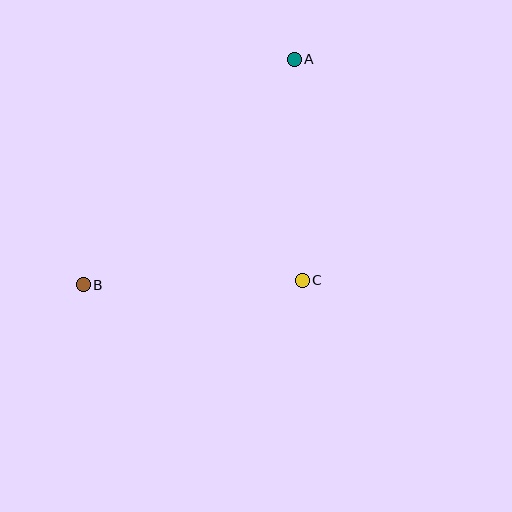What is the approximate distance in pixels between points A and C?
The distance between A and C is approximately 221 pixels.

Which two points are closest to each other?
Points B and C are closest to each other.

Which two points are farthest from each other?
Points A and B are farthest from each other.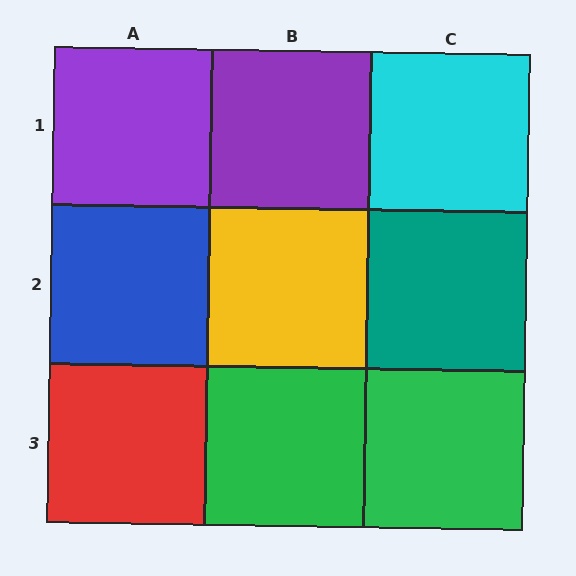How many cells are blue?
1 cell is blue.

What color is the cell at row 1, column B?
Purple.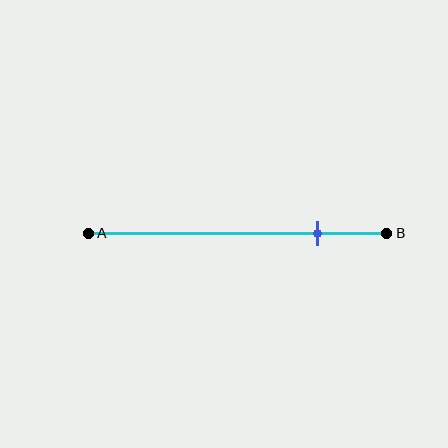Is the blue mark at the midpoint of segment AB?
No, the mark is at about 75% from A, not at the 50% midpoint.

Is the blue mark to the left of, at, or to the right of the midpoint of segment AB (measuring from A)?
The blue mark is to the right of the midpoint of segment AB.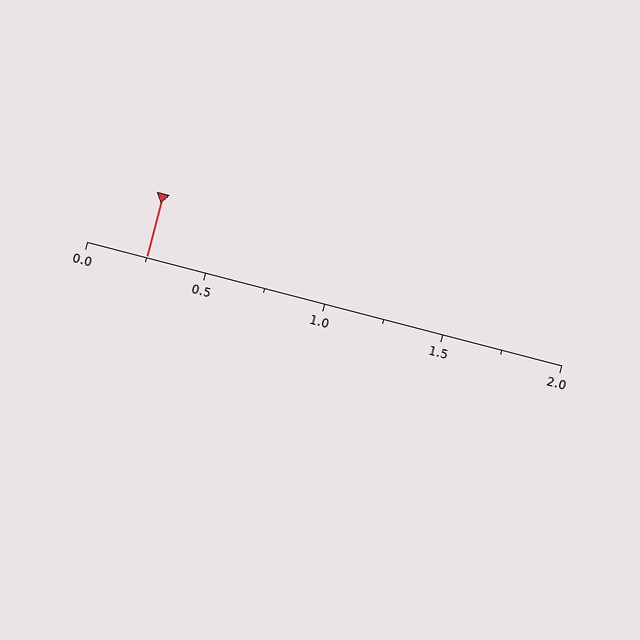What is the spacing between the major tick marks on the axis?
The major ticks are spaced 0.5 apart.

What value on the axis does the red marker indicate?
The marker indicates approximately 0.25.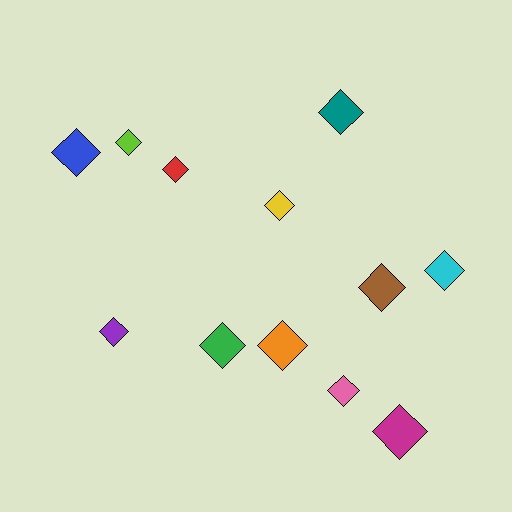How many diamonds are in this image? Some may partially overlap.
There are 12 diamonds.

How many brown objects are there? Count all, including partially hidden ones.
There is 1 brown object.